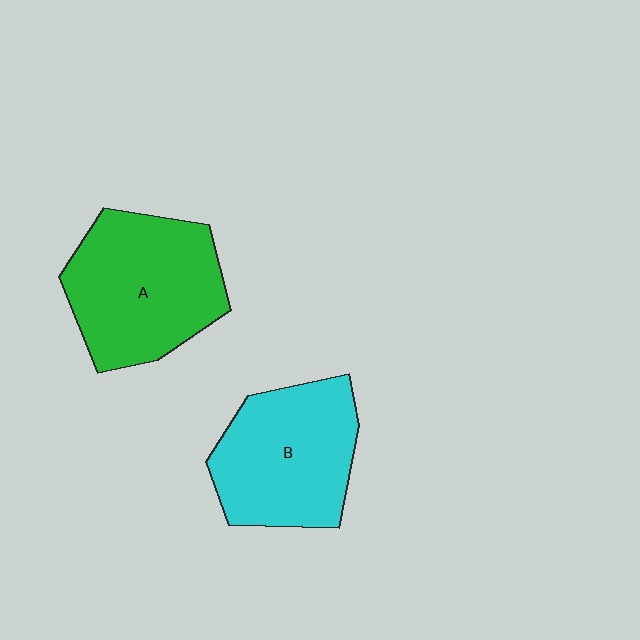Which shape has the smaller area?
Shape B (cyan).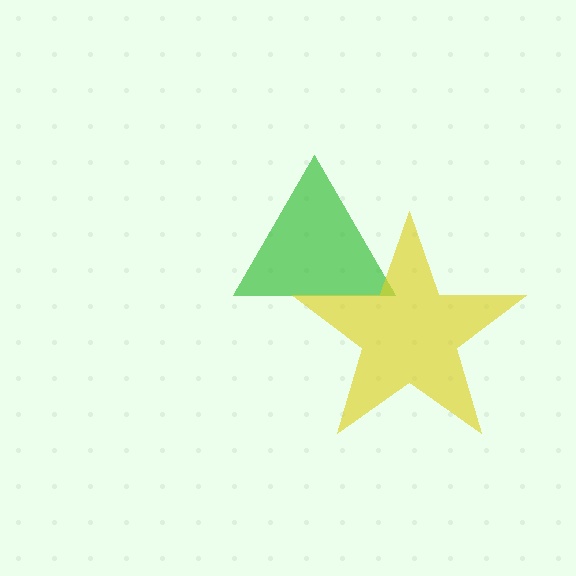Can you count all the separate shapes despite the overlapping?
Yes, there are 2 separate shapes.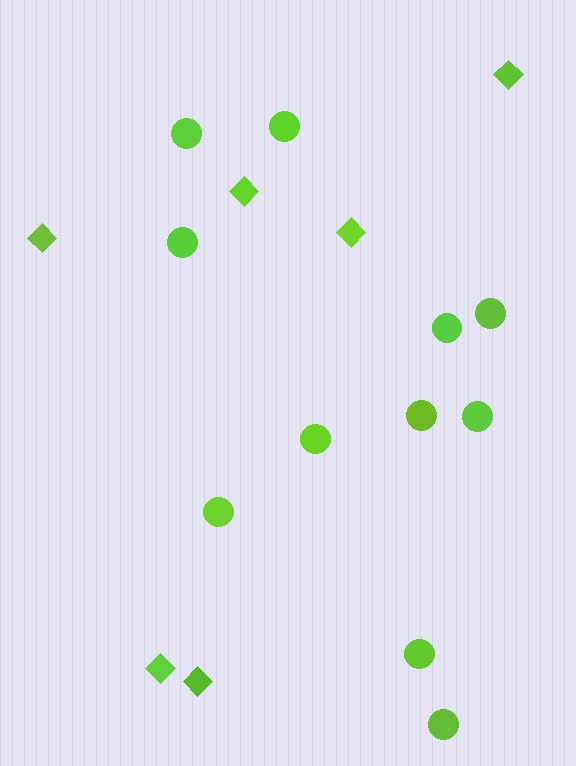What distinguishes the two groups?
There are 2 groups: one group of diamonds (6) and one group of circles (11).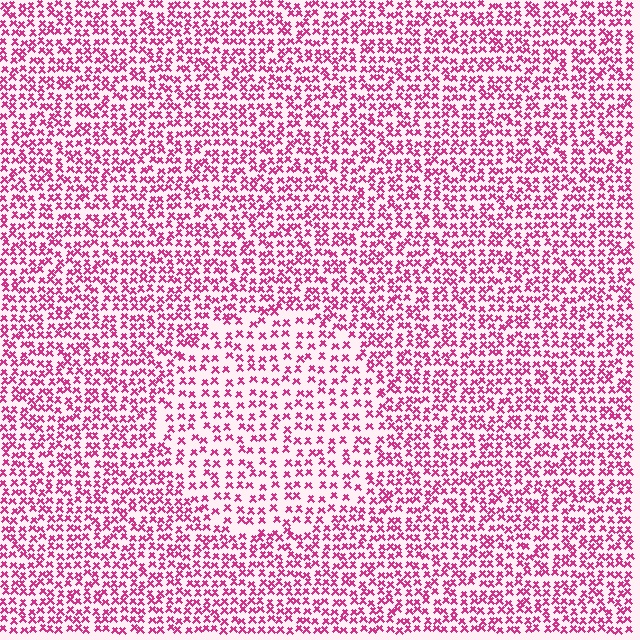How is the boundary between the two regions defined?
The boundary is defined by a change in element density (approximately 1.6x ratio). All elements are the same color, size, and shape.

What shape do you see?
I see a circle.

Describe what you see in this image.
The image contains small magenta elements arranged at two different densities. A circle-shaped region is visible where the elements are less densely packed than the surrounding area.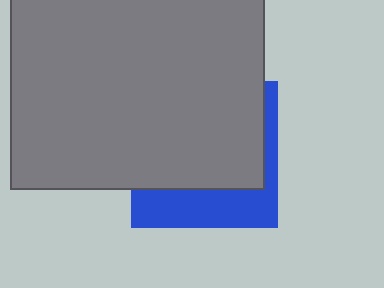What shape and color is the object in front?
The object in front is a gray square.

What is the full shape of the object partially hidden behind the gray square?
The partially hidden object is a blue square.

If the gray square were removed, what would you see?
You would see the complete blue square.